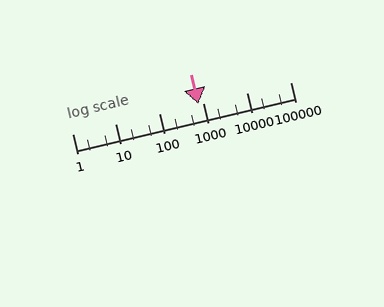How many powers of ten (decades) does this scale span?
The scale spans 5 decades, from 1 to 100000.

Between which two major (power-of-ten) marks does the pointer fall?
The pointer is between 100 and 1000.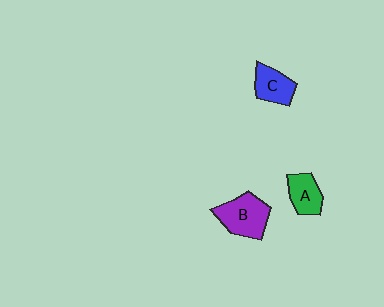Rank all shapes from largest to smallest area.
From largest to smallest: B (purple), C (blue), A (green).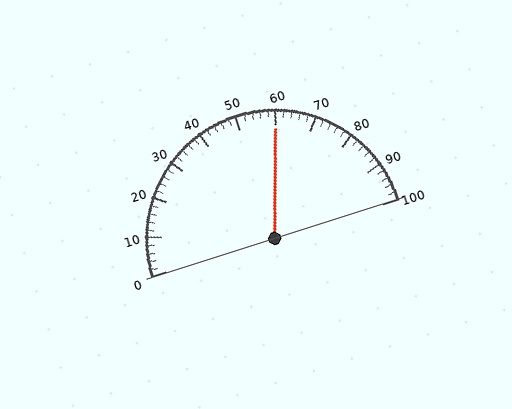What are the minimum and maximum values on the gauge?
The gauge ranges from 0 to 100.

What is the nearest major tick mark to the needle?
The nearest major tick mark is 60.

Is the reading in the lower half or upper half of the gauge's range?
The reading is in the upper half of the range (0 to 100).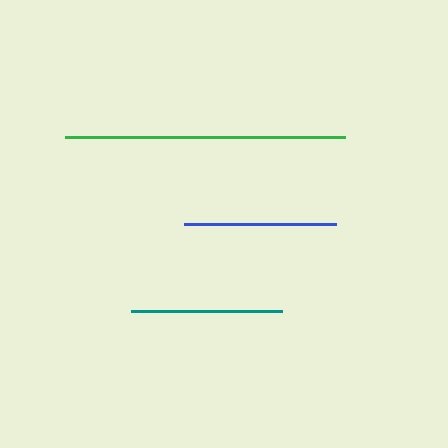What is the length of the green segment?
The green segment is approximately 280 pixels long.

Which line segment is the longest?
The green line is the longest at approximately 280 pixels.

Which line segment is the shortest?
The teal line is the shortest at approximately 152 pixels.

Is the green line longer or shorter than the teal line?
The green line is longer than the teal line.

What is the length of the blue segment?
The blue segment is approximately 152 pixels long.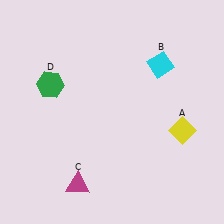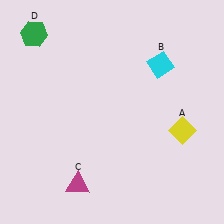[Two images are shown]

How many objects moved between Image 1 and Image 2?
1 object moved between the two images.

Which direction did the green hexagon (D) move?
The green hexagon (D) moved up.